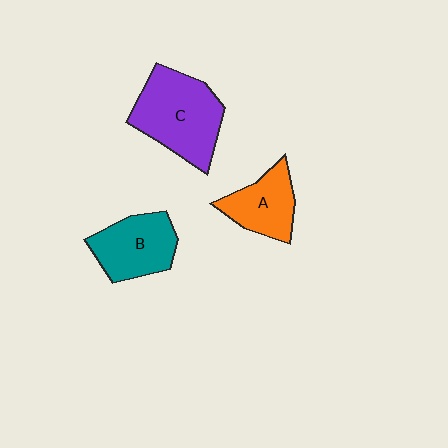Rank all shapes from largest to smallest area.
From largest to smallest: C (purple), B (teal), A (orange).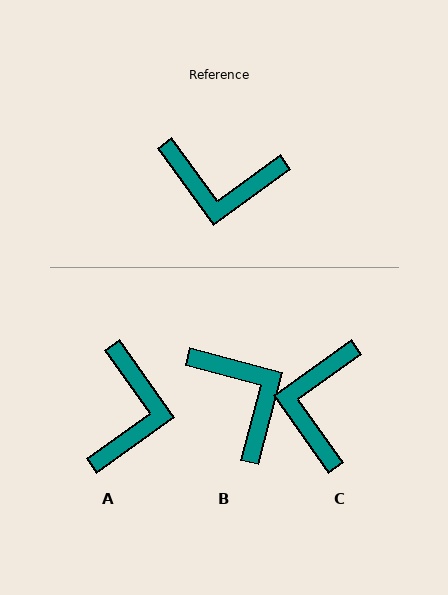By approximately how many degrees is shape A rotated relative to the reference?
Approximately 89 degrees counter-clockwise.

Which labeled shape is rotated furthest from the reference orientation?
B, about 129 degrees away.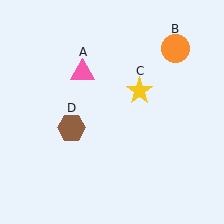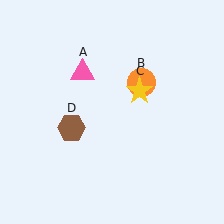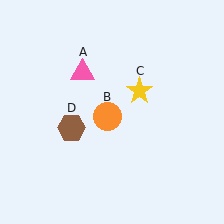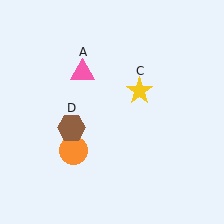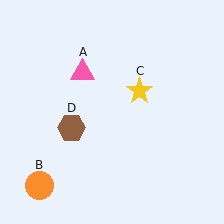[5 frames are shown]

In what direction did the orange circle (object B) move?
The orange circle (object B) moved down and to the left.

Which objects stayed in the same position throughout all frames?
Pink triangle (object A) and yellow star (object C) and brown hexagon (object D) remained stationary.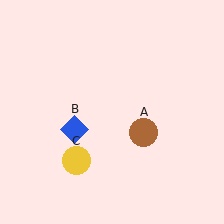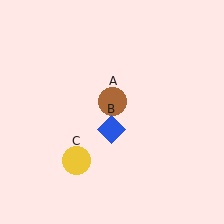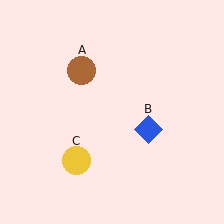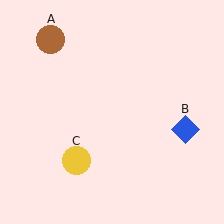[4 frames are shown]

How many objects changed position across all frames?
2 objects changed position: brown circle (object A), blue diamond (object B).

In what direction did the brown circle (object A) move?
The brown circle (object A) moved up and to the left.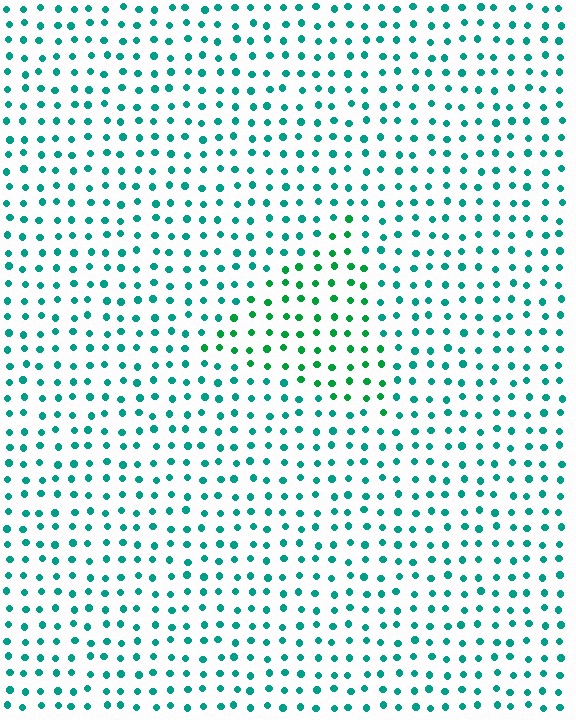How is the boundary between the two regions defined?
The boundary is defined purely by a slight shift in hue (about 29 degrees). Spacing, size, and orientation are identical on both sides.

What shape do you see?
I see a triangle.